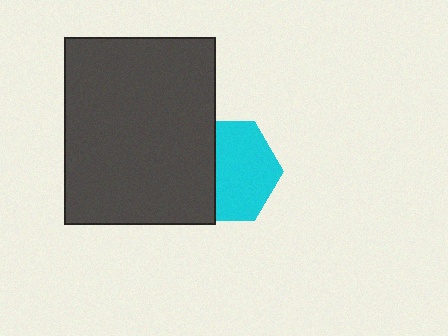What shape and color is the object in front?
The object in front is a dark gray rectangle.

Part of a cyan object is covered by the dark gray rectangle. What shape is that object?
It is a hexagon.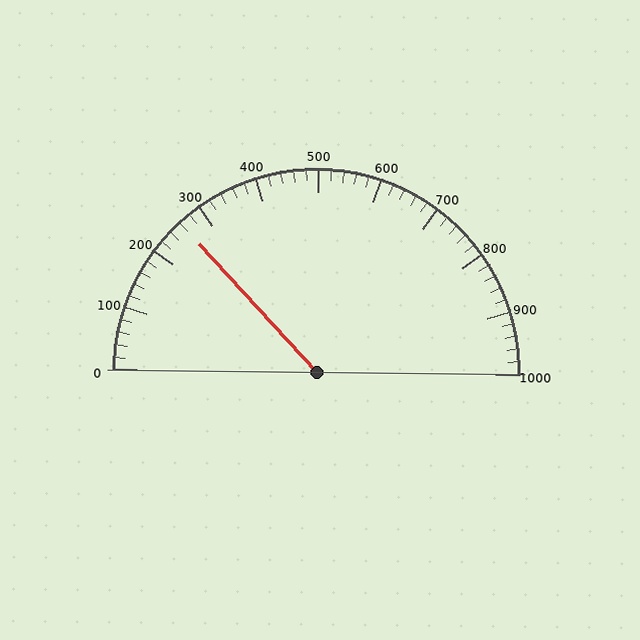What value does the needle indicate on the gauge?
The needle indicates approximately 260.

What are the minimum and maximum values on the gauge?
The gauge ranges from 0 to 1000.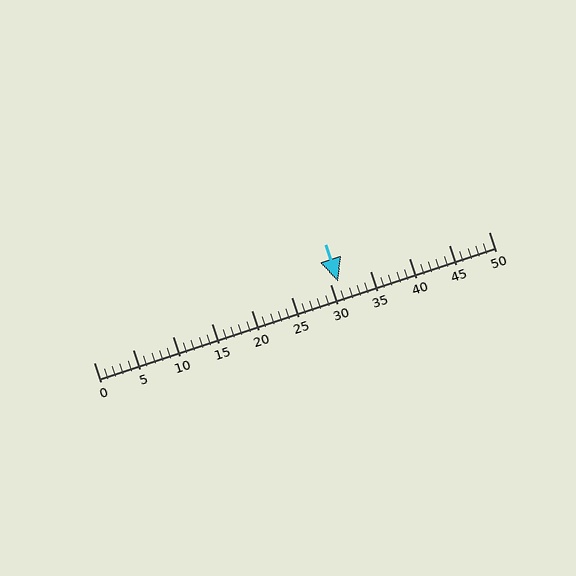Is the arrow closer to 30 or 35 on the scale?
The arrow is closer to 30.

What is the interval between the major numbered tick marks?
The major tick marks are spaced 5 units apart.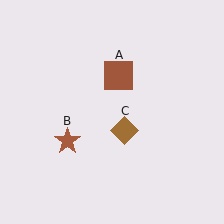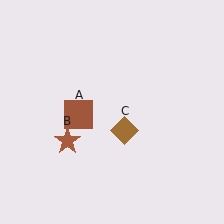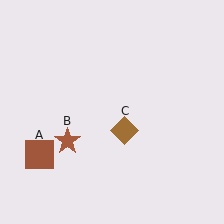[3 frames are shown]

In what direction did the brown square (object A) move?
The brown square (object A) moved down and to the left.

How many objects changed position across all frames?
1 object changed position: brown square (object A).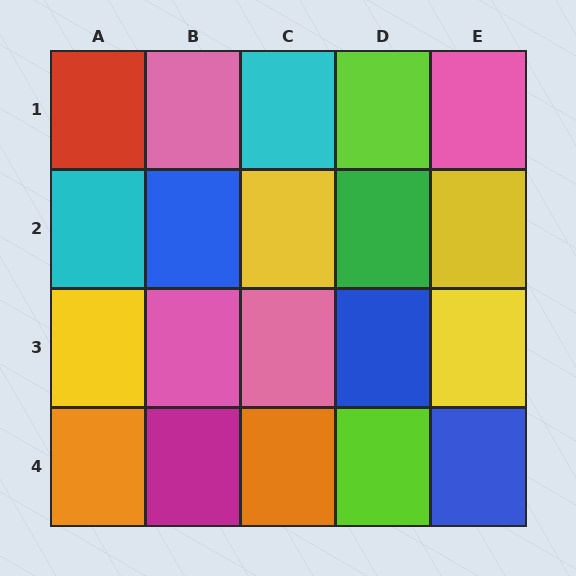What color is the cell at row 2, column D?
Green.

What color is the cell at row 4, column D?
Lime.